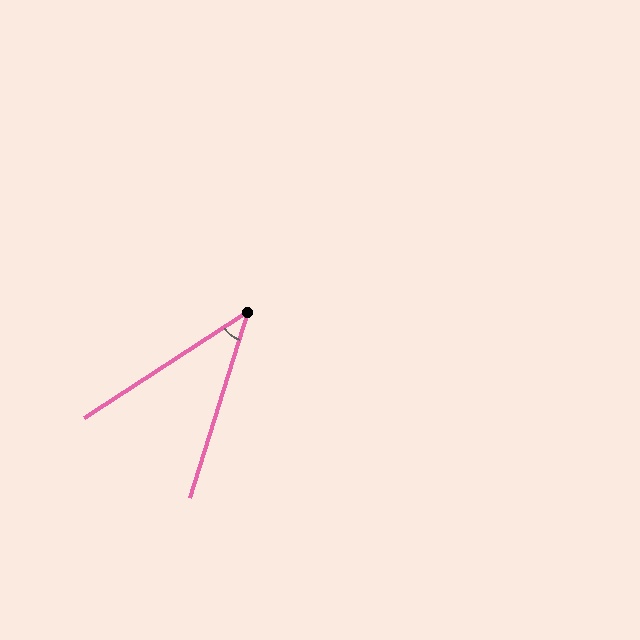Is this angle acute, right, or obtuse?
It is acute.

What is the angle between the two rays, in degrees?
Approximately 40 degrees.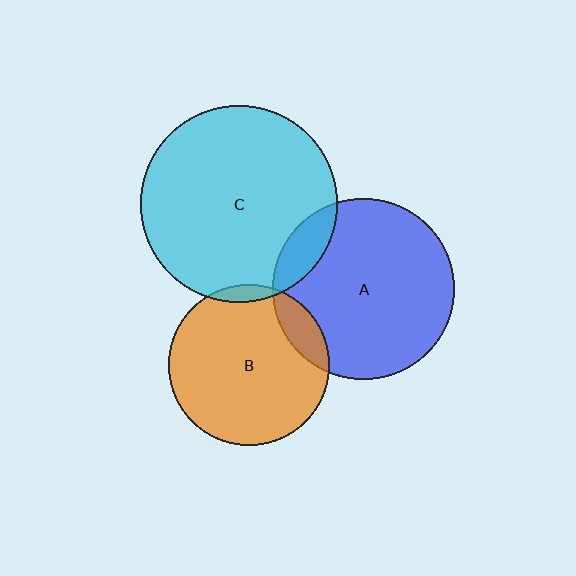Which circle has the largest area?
Circle C (cyan).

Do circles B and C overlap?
Yes.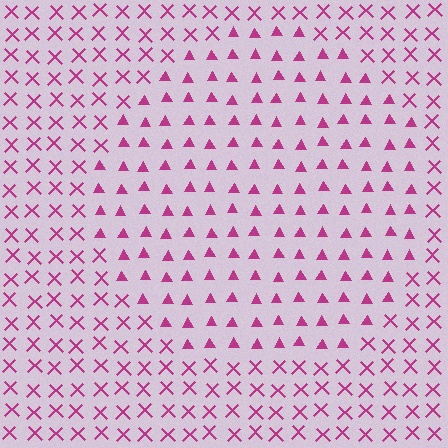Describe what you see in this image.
The image is filled with small magenta elements arranged in a uniform grid. A circle-shaped region contains triangles, while the surrounding area contains X marks. The boundary is defined purely by the change in element shape.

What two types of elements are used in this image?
The image uses triangles inside the circle region and X marks outside it.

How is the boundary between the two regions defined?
The boundary is defined by a change in element shape: triangles inside vs. X marks outside. All elements share the same color and spacing.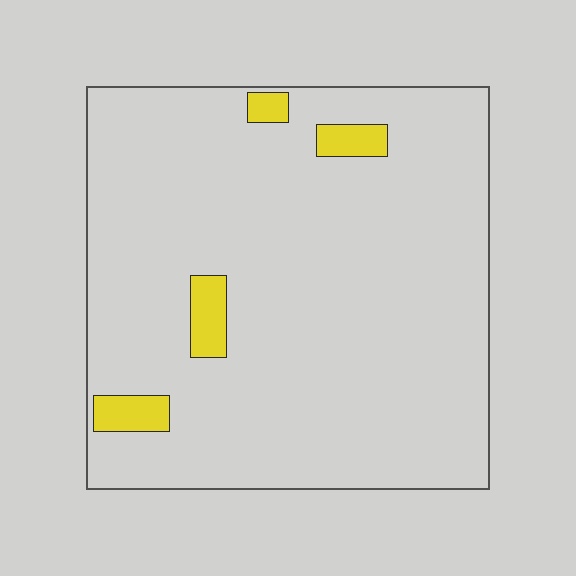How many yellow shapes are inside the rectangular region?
4.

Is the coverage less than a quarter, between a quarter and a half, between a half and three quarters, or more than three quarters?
Less than a quarter.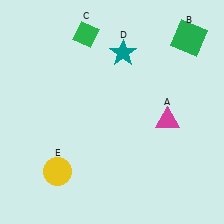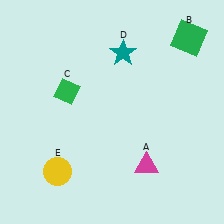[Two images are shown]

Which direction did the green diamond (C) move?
The green diamond (C) moved down.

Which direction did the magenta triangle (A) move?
The magenta triangle (A) moved down.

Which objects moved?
The objects that moved are: the magenta triangle (A), the green diamond (C).